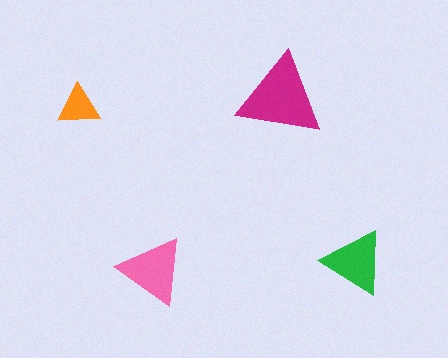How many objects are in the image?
There are 4 objects in the image.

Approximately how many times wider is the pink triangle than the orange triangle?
About 1.5 times wider.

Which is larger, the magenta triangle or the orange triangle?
The magenta one.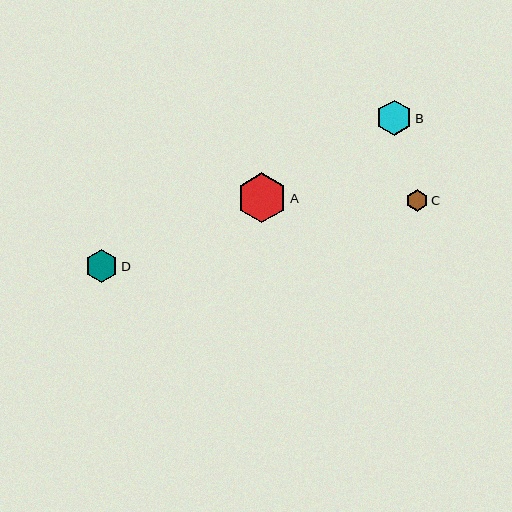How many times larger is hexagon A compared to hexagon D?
Hexagon A is approximately 1.5 times the size of hexagon D.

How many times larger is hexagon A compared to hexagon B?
Hexagon A is approximately 1.4 times the size of hexagon B.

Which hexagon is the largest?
Hexagon A is the largest with a size of approximately 50 pixels.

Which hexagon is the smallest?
Hexagon C is the smallest with a size of approximately 22 pixels.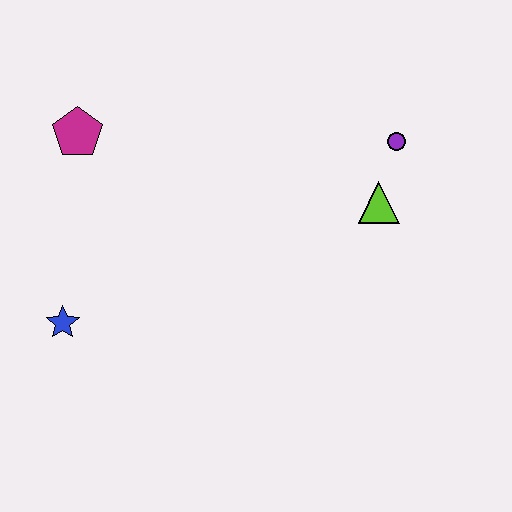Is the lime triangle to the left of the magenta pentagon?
No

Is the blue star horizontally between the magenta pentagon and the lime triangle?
No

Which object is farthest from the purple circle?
The blue star is farthest from the purple circle.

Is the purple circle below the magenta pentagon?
Yes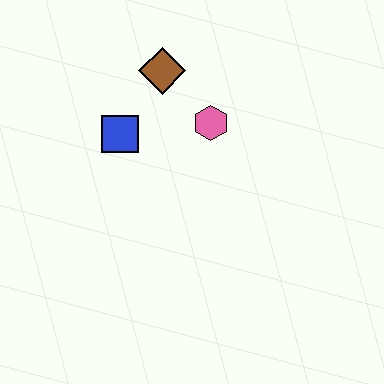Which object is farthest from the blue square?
The pink hexagon is farthest from the blue square.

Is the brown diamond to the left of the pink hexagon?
Yes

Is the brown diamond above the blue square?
Yes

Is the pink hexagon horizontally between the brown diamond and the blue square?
No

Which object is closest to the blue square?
The brown diamond is closest to the blue square.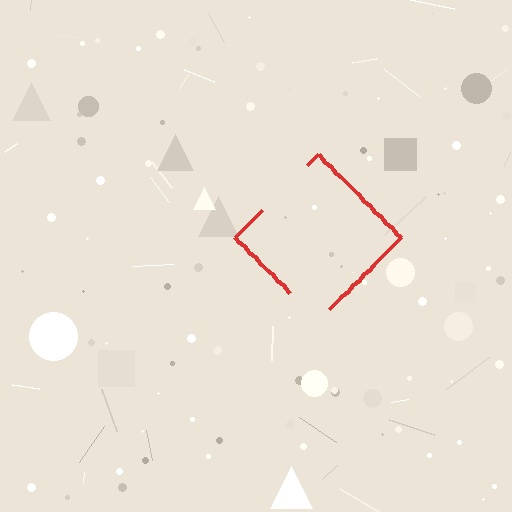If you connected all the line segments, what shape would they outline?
They would outline a diamond.